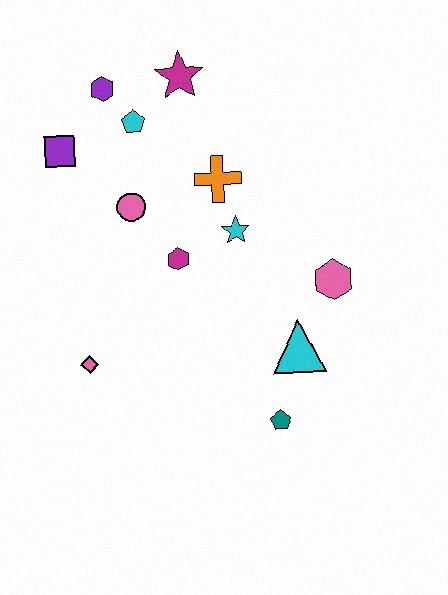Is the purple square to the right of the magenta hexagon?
No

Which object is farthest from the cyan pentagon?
The teal pentagon is farthest from the cyan pentagon.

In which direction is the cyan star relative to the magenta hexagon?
The cyan star is to the right of the magenta hexagon.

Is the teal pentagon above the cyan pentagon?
No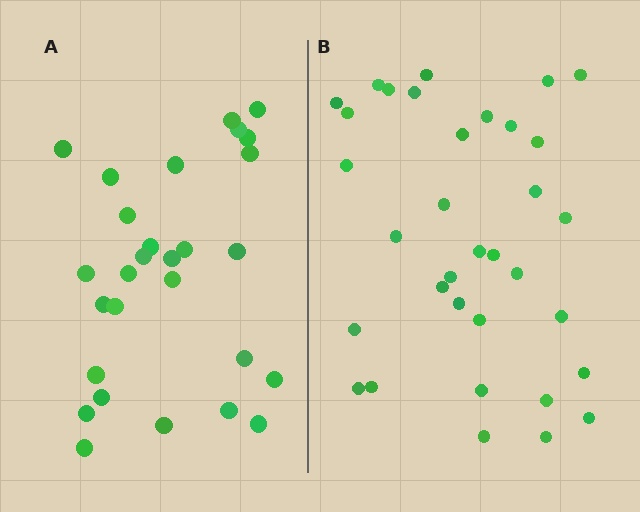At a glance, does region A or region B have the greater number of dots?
Region B (the right region) has more dots.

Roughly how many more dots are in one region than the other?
Region B has about 6 more dots than region A.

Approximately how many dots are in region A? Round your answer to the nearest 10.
About 30 dots. (The exact count is 28, which rounds to 30.)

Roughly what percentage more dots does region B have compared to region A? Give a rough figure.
About 20% more.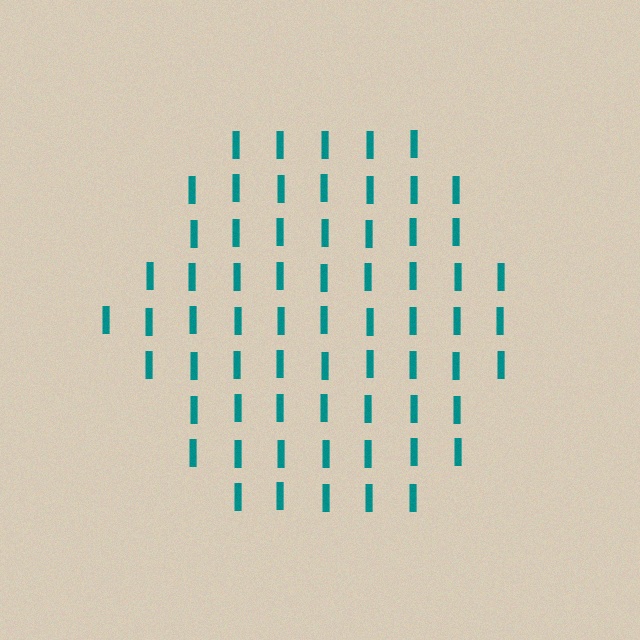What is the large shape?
The large shape is a hexagon.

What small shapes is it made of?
It is made of small letter I's.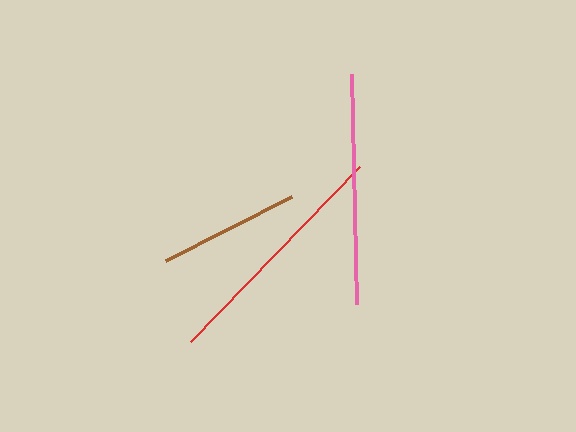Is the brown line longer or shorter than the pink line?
The pink line is longer than the brown line.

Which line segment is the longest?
The red line is the longest at approximately 243 pixels.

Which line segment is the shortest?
The brown line is the shortest at approximately 141 pixels.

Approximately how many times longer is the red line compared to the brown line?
The red line is approximately 1.7 times the length of the brown line.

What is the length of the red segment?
The red segment is approximately 243 pixels long.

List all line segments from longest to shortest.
From longest to shortest: red, pink, brown.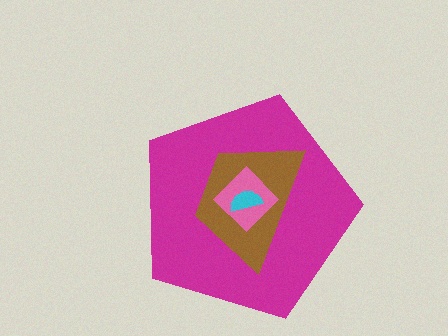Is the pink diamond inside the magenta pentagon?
Yes.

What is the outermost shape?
The magenta pentagon.